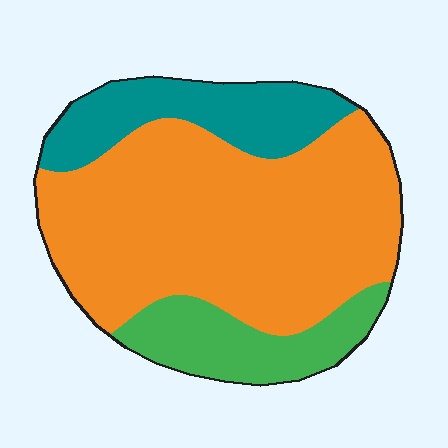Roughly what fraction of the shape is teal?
Teal covers 19% of the shape.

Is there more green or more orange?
Orange.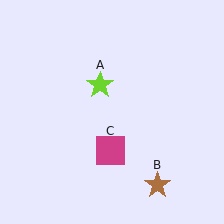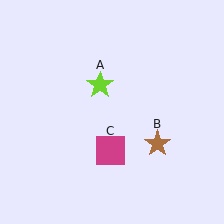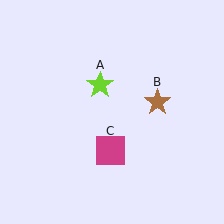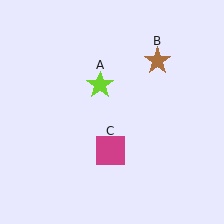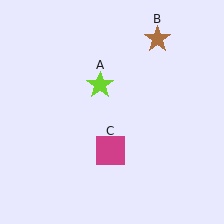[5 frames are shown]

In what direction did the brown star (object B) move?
The brown star (object B) moved up.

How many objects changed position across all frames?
1 object changed position: brown star (object B).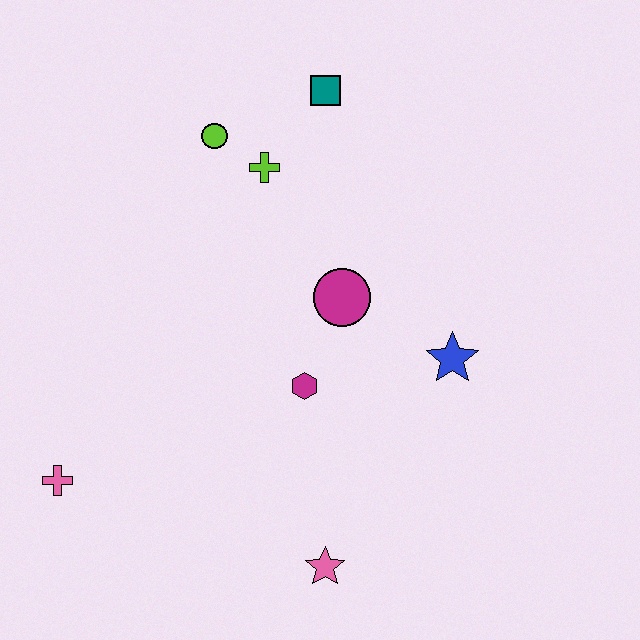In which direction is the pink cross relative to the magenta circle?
The pink cross is to the left of the magenta circle.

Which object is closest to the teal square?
The lime cross is closest to the teal square.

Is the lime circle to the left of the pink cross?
No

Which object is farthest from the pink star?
The teal square is farthest from the pink star.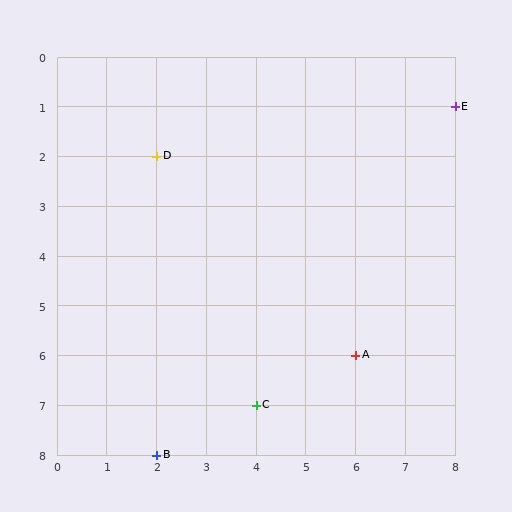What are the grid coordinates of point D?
Point D is at grid coordinates (2, 2).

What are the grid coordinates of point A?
Point A is at grid coordinates (6, 6).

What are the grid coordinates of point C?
Point C is at grid coordinates (4, 7).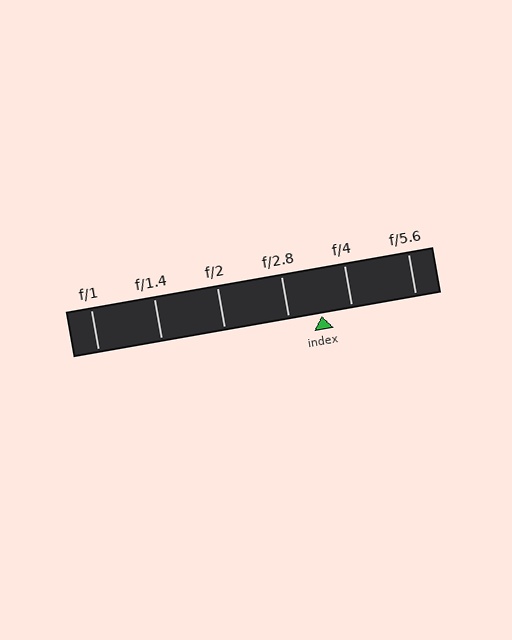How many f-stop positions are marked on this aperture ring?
There are 6 f-stop positions marked.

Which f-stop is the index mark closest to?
The index mark is closest to f/4.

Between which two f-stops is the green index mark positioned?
The index mark is between f/2.8 and f/4.